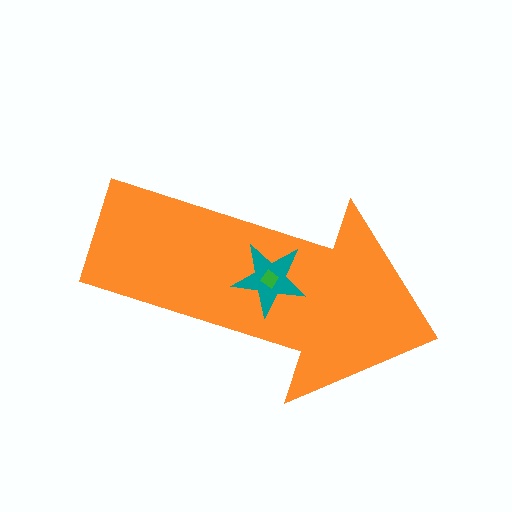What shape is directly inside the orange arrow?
The teal star.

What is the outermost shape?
The orange arrow.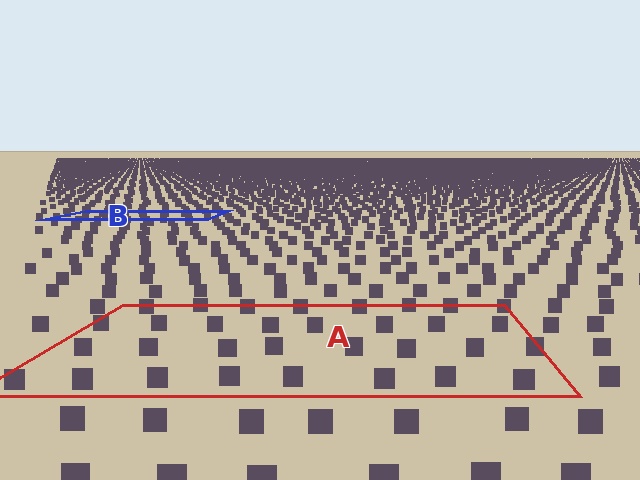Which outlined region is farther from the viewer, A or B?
Region B is farther from the viewer — the texture elements inside it appear smaller and more densely packed.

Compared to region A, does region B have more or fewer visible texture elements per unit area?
Region B has more texture elements per unit area — they are packed more densely because it is farther away.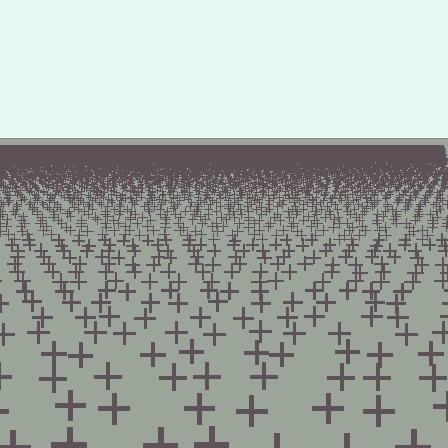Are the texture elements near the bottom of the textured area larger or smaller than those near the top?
Larger. Near the bottom, elements are closer to the viewer and appear at a bigger on-screen size.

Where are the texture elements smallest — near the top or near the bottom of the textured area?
Near the top.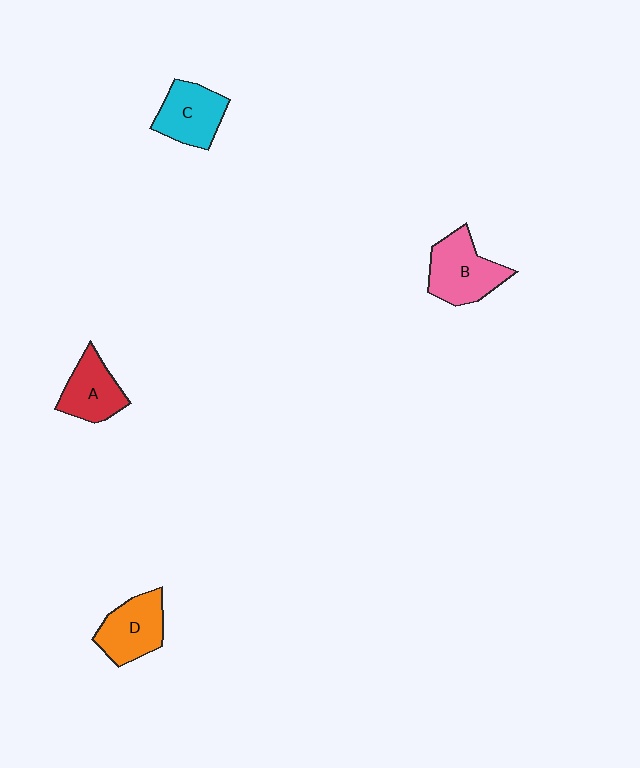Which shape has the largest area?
Shape B (pink).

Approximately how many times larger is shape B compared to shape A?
Approximately 1.3 times.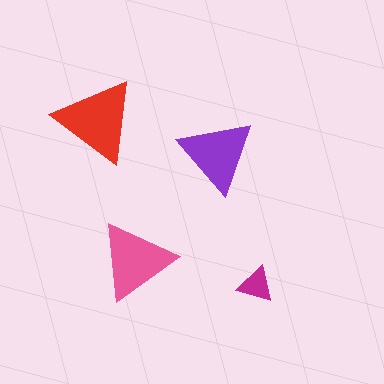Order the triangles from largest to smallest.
the red one, the pink one, the purple one, the magenta one.